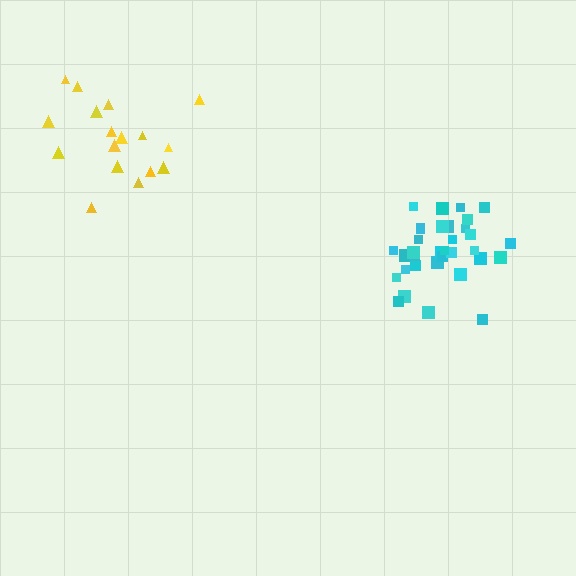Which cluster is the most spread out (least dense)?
Yellow.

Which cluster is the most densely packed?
Cyan.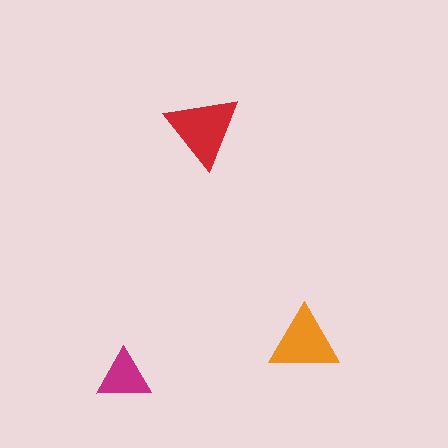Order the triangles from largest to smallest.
the red one, the orange one, the magenta one.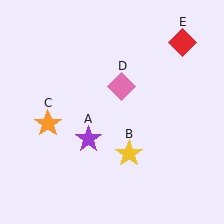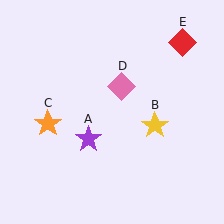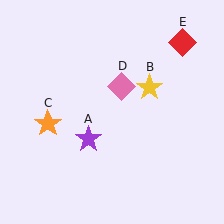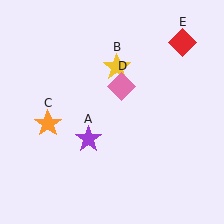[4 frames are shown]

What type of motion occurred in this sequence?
The yellow star (object B) rotated counterclockwise around the center of the scene.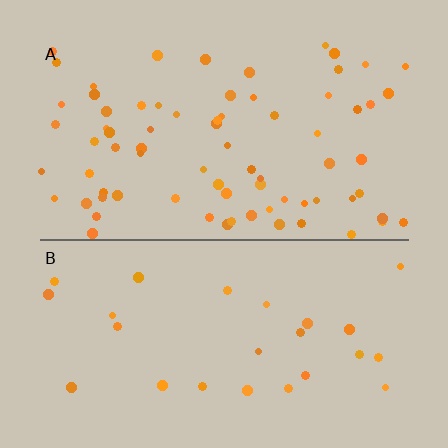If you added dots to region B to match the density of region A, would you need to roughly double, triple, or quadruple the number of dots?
Approximately triple.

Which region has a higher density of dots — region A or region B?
A (the top).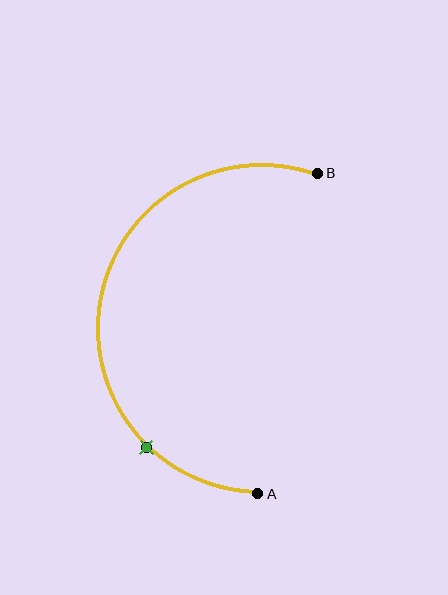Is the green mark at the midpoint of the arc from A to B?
No. The green mark lies on the arc but is closer to endpoint A. The arc midpoint would be at the point on the curve equidistant along the arc from both A and B.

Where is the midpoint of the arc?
The arc midpoint is the point on the curve farthest from the straight line joining A and B. It sits to the left of that line.